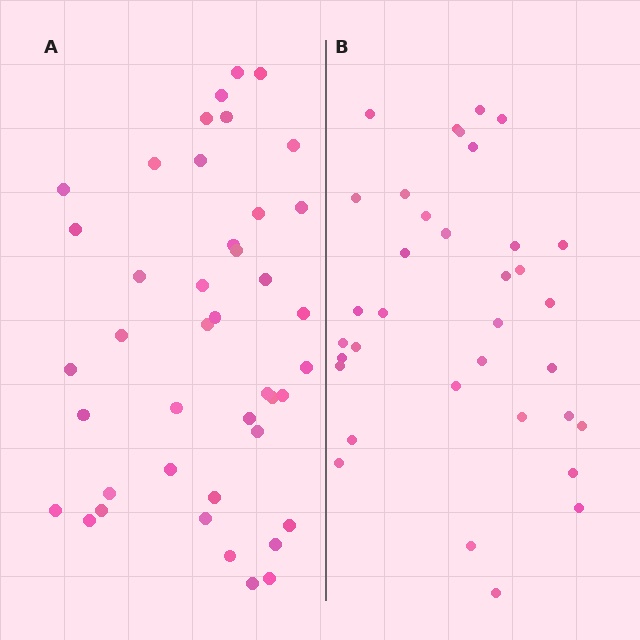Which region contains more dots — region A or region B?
Region A (the left region) has more dots.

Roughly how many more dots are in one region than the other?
Region A has roughly 8 or so more dots than region B.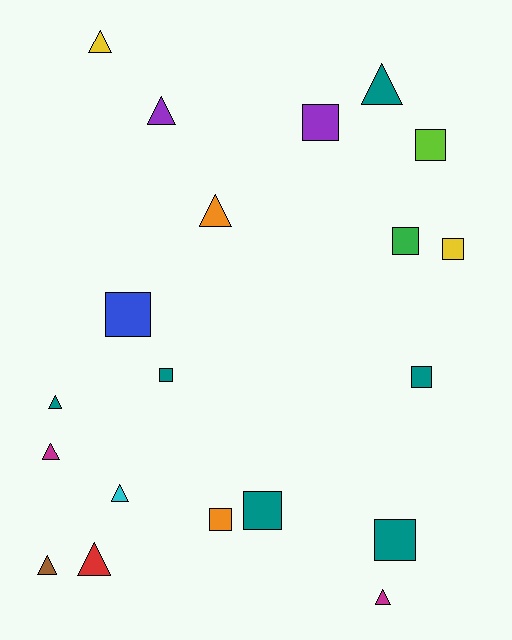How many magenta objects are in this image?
There are 2 magenta objects.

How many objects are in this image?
There are 20 objects.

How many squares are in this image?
There are 10 squares.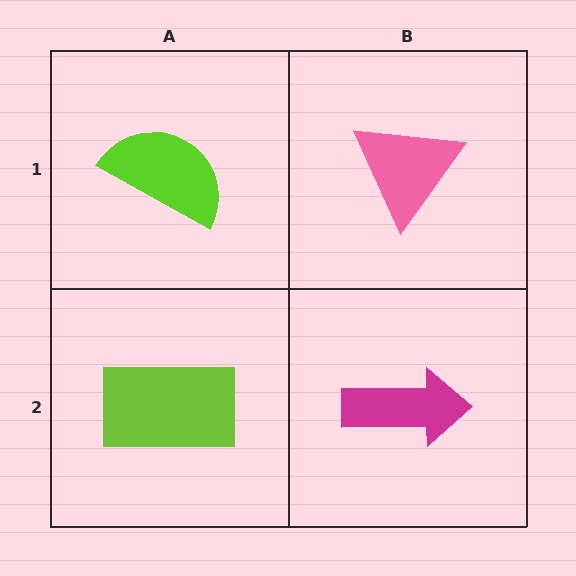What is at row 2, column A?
A lime rectangle.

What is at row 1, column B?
A pink triangle.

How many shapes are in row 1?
2 shapes.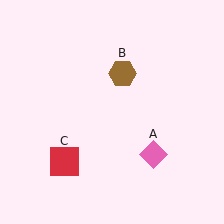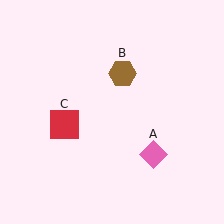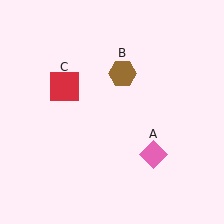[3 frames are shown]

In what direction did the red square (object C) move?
The red square (object C) moved up.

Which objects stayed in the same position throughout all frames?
Pink diamond (object A) and brown hexagon (object B) remained stationary.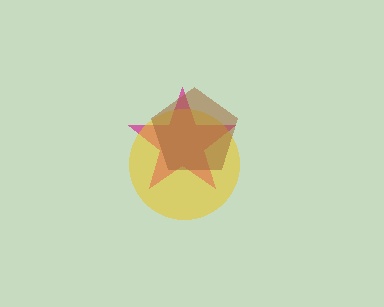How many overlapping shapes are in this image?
There are 3 overlapping shapes in the image.